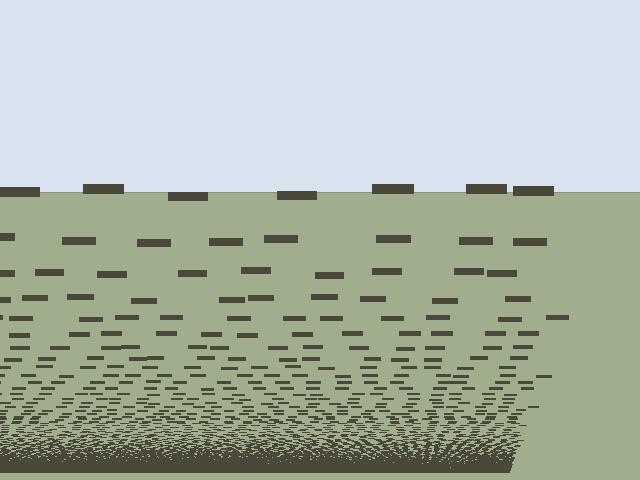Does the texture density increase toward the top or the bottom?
Density increases toward the bottom.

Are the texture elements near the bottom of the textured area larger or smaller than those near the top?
Smaller. The gradient is inverted — elements near the bottom are smaller and denser.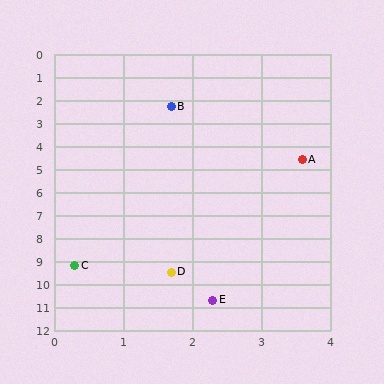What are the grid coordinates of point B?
Point B is at approximately (1.7, 2.3).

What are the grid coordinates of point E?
Point E is at approximately (2.3, 10.7).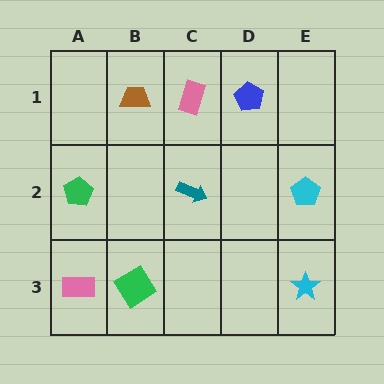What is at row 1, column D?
A blue pentagon.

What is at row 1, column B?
A brown trapezoid.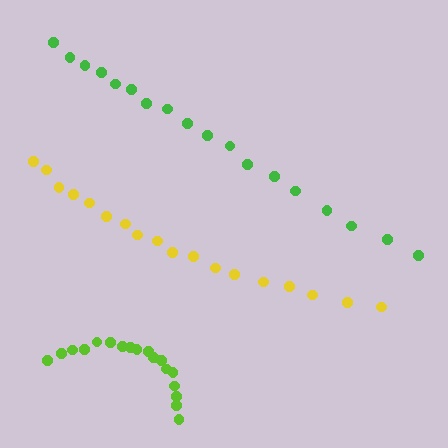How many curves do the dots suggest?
There are 3 distinct paths.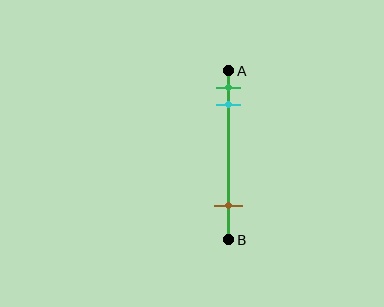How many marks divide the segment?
There are 3 marks dividing the segment.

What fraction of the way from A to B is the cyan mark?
The cyan mark is approximately 20% (0.2) of the way from A to B.